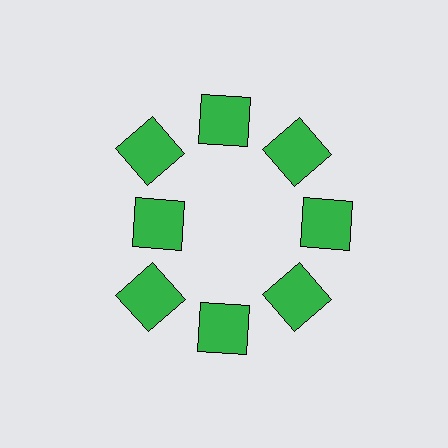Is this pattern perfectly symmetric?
No. The 8 green squares are arranged in a ring, but one element near the 9 o'clock position is pulled inward toward the center, breaking the 8-fold rotational symmetry.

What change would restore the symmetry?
The symmetry would be restored by moving it outward, back onto the ring so that all 8 squares sit at equal angles and equal distance from the center.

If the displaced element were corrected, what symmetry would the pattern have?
It would have 8-fold rotational symmetry — the pattern would map onto itself every 45 degrees.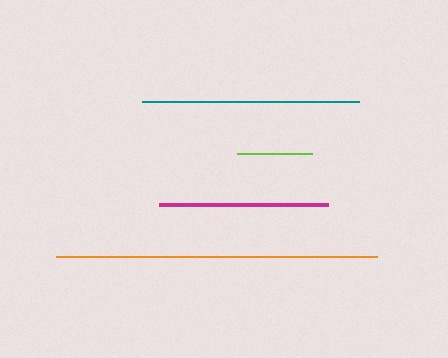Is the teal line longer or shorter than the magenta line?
The teal line is longer than the magenta line.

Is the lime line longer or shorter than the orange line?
The orange line is longer than the lime line.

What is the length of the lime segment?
The lime segment is approximately 75 pixels long.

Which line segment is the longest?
The orange line is the longest at approximately 321 pixels.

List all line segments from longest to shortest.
From longest to shortest: orange, teal, magenta, lime.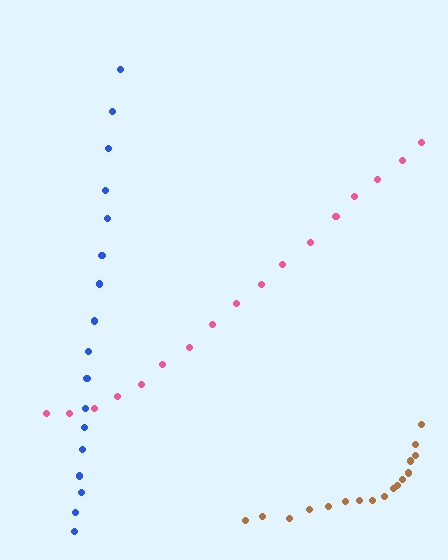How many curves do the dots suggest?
There are 3 distinct paths.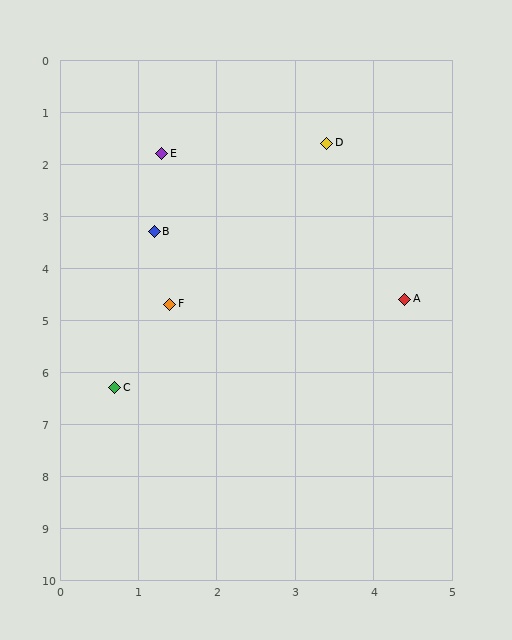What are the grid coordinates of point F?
Point F is at approximately (1.4, 4.7).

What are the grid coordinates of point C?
Point C is at approximately (0.7, 6.3).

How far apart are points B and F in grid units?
Points B and F are about 1.4 grid units apart.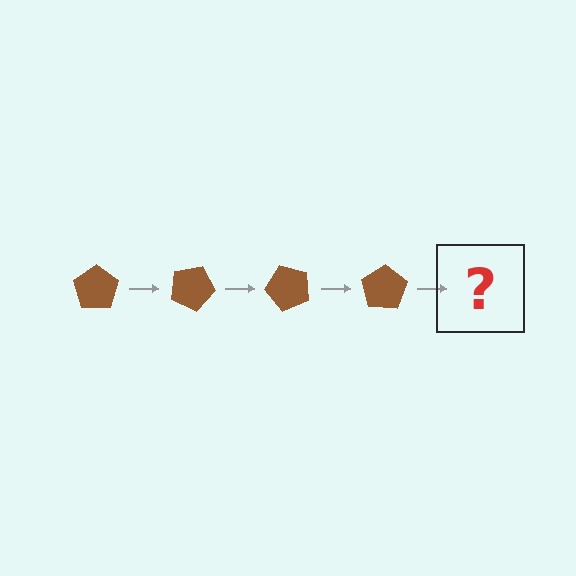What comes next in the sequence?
The next element should be a brown pentagon rotated 100 degrees.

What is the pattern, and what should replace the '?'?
The pattern is that the pentagon rotates 25 degrees each step. The '?' should be a brown pentagon rotated 100 degrees.